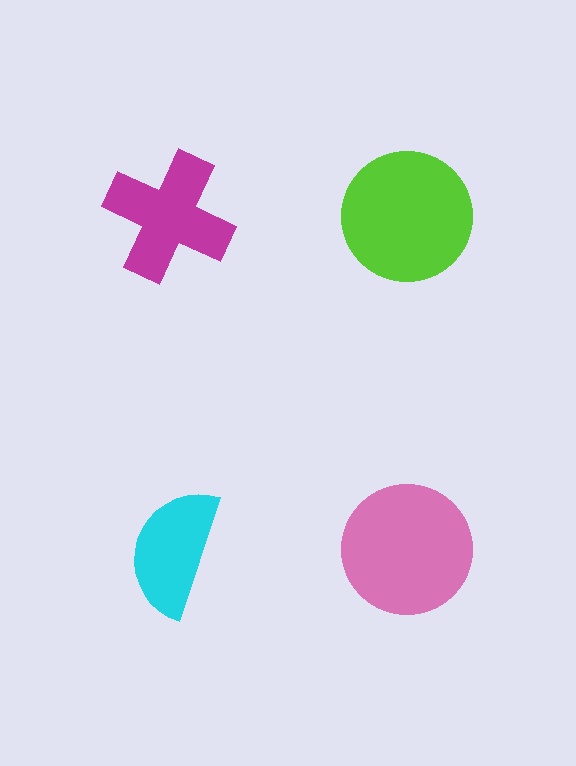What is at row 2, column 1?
A cyan semicircle.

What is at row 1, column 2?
A lime circle.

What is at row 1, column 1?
A magenta cross.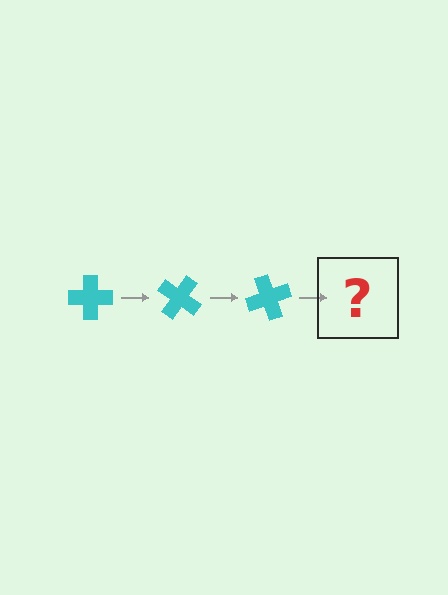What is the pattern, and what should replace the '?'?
The pattern is that the cross rotates 35 degrees each step. The '?' should be a cyan cross rotated 105 degrees.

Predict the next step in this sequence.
The next step is a cyan cross rotated 105 degrees.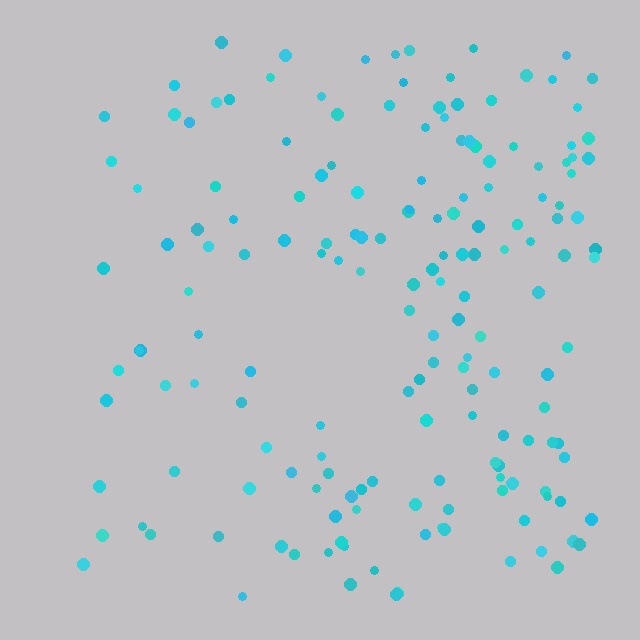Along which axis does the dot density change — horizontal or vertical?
Horizontal.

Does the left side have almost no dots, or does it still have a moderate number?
Still a moderate number, just noticeably fewer than the right.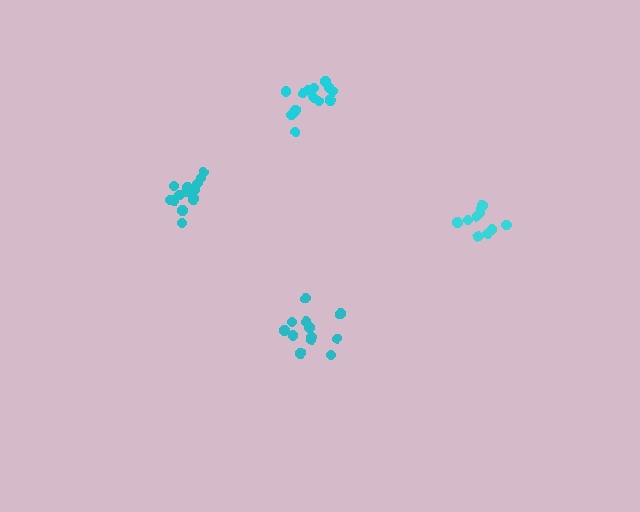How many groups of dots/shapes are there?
There are 4 groups.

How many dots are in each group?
Group 1: 12 dots, Group 2: 13 dots, Group 3: 13 dots, Group 4: 10 dots (48 total).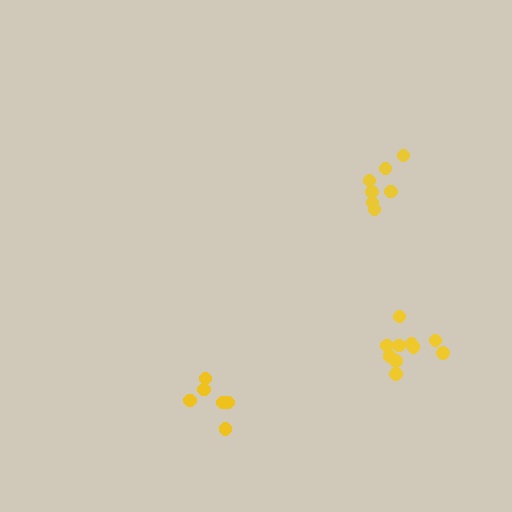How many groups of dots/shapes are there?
There are 3 groups.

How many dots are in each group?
Group 1: 7 dots, Group 2: 6 dots, Group 3: 10 dots (23 total).